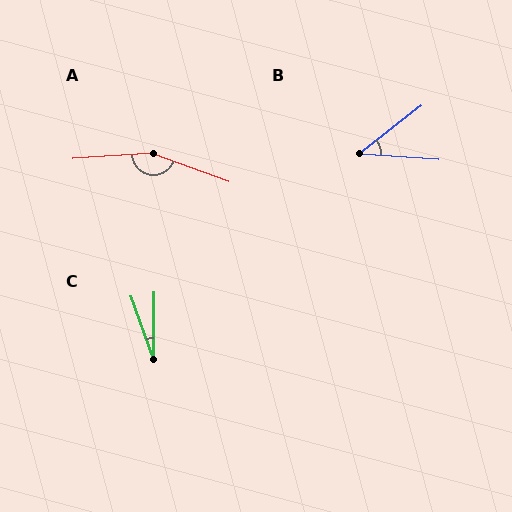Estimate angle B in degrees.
Approximately 42 degrees.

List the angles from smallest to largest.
C (20°), B (42°), A (156°).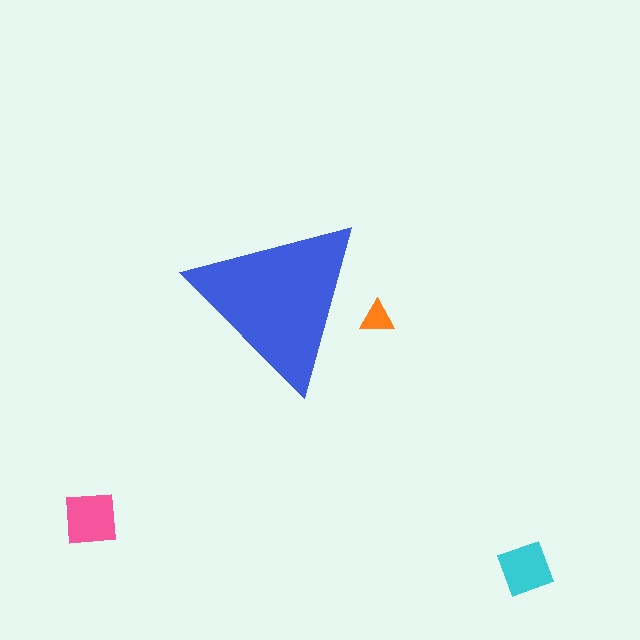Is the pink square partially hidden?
No, the pink square is fully visible.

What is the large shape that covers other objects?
A blue triangle.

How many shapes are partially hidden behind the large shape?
1 shape is partially hidden.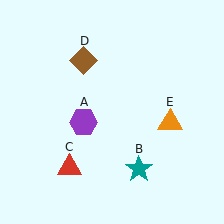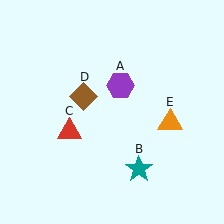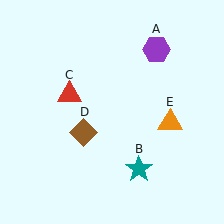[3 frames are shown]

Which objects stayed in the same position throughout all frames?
Teal star (object B) and orange triangle (object E) remained stationary.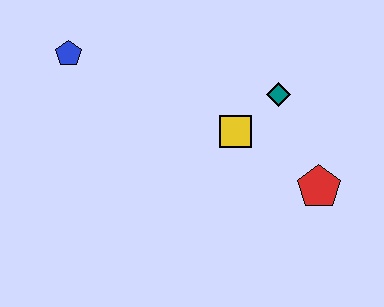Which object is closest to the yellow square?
The teal diamond is closest to the yellow square.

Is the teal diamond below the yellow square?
No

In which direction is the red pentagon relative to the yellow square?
The red pentagon is to the right of the yellow square.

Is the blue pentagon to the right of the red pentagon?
No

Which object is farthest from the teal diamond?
The blue pentagon is farthest from the teal diamond.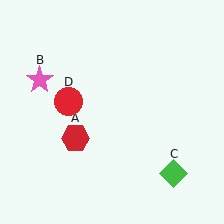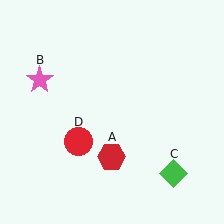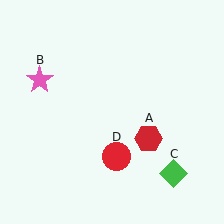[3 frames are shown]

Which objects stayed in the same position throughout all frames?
Pink star (object B) and green diamond (object C) remained stationary.